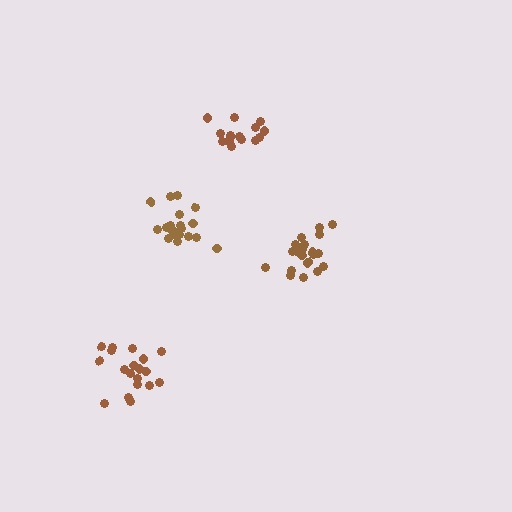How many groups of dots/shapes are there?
There are 4 groups.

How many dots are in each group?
Group 1: 19 dots, Group 2: 15 dots, Group 3: 20 dots, Group 4: 20 dots (74 total).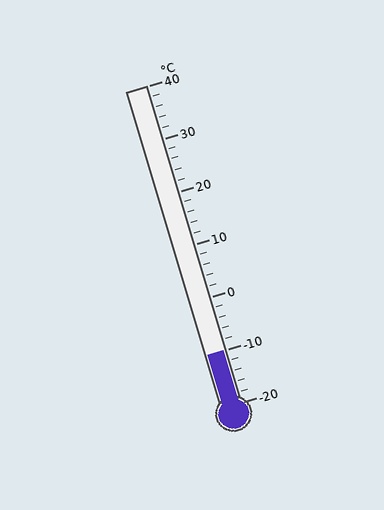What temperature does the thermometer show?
The thermometer shows approximately -10°C.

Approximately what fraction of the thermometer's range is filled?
The thermometer is filled to approximately 15% of its range.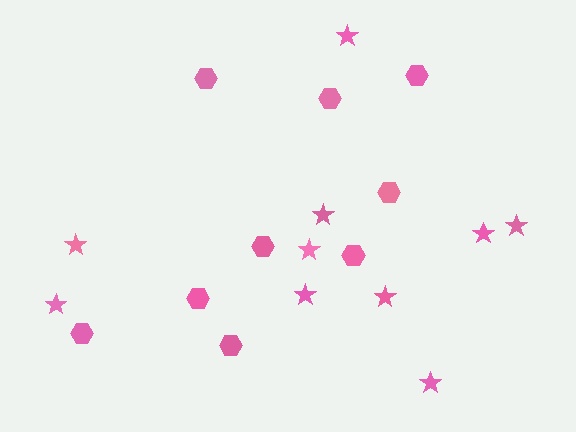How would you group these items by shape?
There are 2 groups: one group of hexagons (9) and one group of stars (10).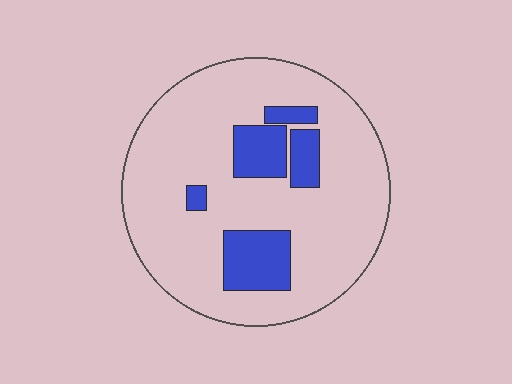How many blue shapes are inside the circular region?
5.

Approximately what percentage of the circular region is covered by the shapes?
Approximately 20%.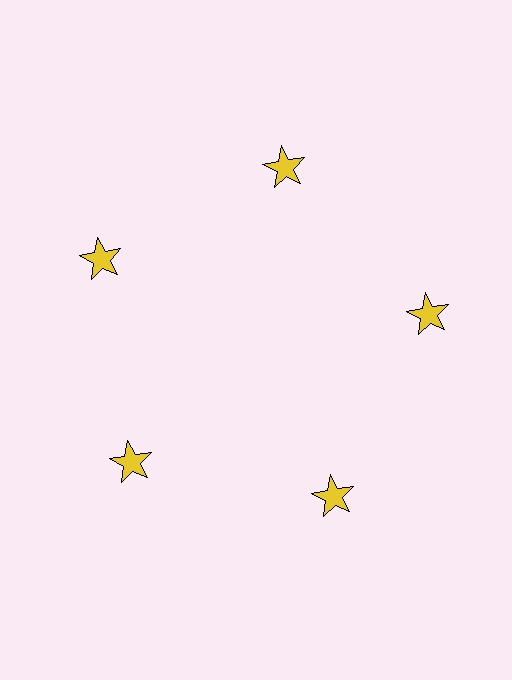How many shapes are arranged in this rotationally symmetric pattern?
There are 5 shapes, arranged in 5 groups of 1.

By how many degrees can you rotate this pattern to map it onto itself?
The pattern maps onto itself every 72 degrees of rotation.